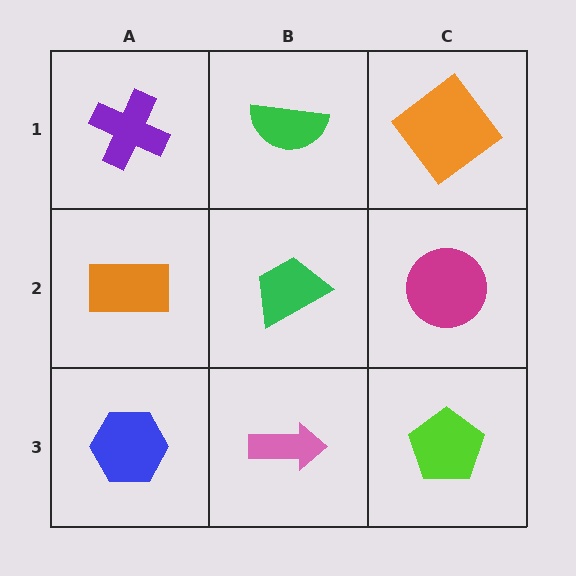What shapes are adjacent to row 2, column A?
A purple cross (row 1, column A), a blue hexagon (row 3, column A), a green trapezoid (row 2, column B).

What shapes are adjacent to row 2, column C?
An orange diamond (row 1, column C), a lime pentagon (row 3, column C), a green trapezoid (row 2, column B).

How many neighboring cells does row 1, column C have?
2.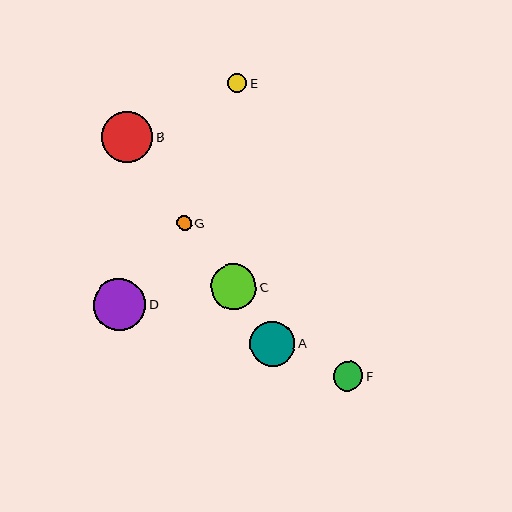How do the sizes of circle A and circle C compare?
Circle A and circle C are approximately the same size.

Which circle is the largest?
Circle D is the largest with a size of approximately 52 pixels.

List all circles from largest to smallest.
From largest to smallest: D, B, A, C, F, E, G.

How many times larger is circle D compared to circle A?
Circle D is approximately 1.2 times the size of circle A.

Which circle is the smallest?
Circle G is the smallest with a size of approximately 15 pixels.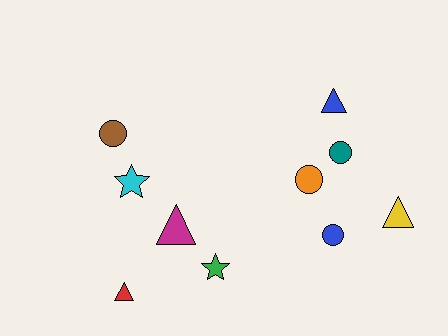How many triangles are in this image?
There are 4 triangles.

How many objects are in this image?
There are 10 objects.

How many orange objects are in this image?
There is 1 orange object.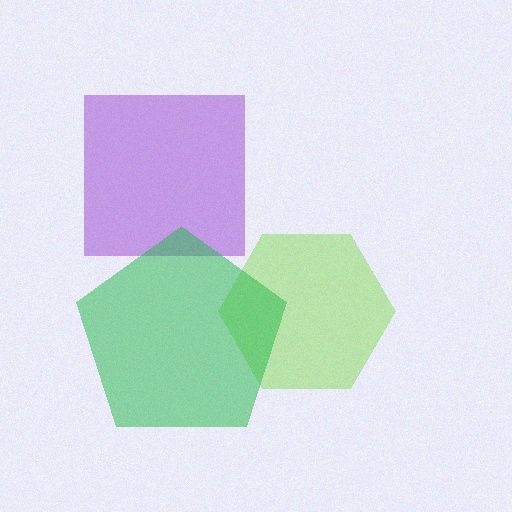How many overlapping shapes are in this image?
There are 3 overlapping shapes in the image.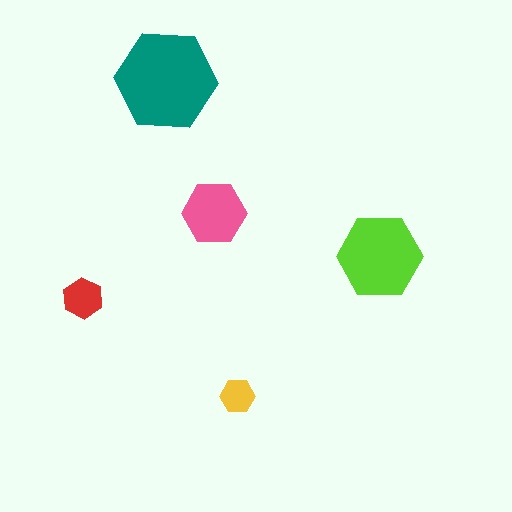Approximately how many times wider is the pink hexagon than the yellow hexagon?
About 2 times wider.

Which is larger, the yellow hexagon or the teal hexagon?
The teal one.